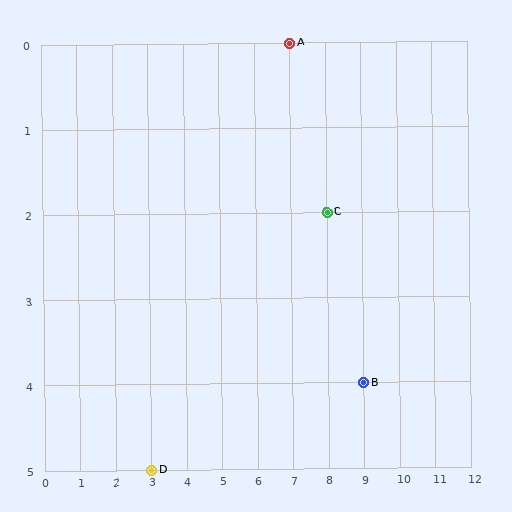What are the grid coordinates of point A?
Point A is at grid coordinates (7, 0).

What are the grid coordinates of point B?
Point B is at grid coordinates (9, 4).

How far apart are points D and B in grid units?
Points D and B are 6 columns and 1 row apart (about 6.1 grid units diagonally).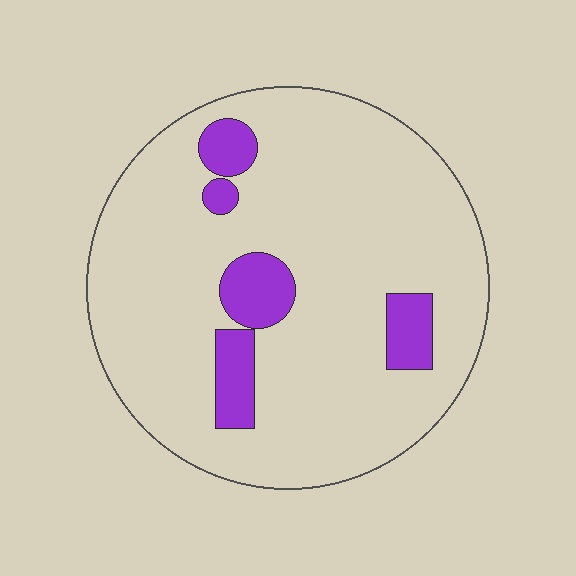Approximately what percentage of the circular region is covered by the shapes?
Approximately 15%.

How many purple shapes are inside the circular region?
5.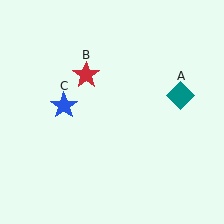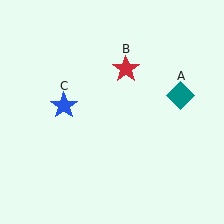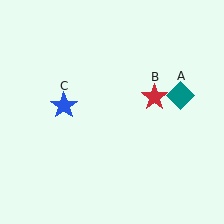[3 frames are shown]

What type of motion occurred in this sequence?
The red star (object B) rotated clockwise around the center of the scene.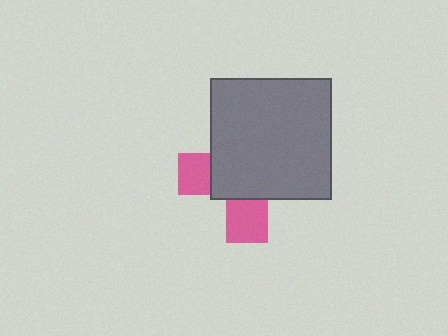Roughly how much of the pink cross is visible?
A small part of it is visible (roughly 32%).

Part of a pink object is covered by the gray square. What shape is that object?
It is a cross.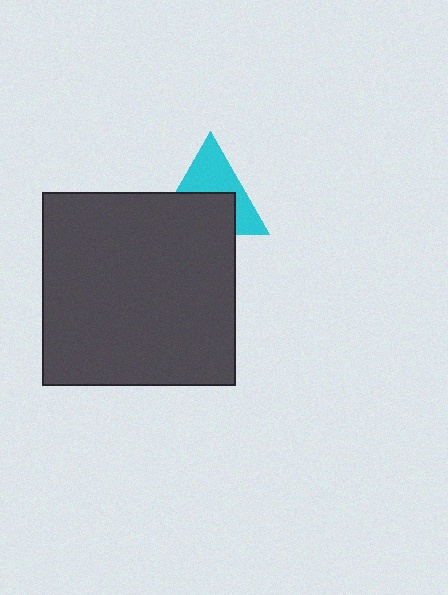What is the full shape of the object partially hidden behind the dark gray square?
The partially hidden object is a cyan triangle.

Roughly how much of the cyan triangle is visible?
About half of it is visible (roughly 49%).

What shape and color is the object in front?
The object in front is a dark gray square.